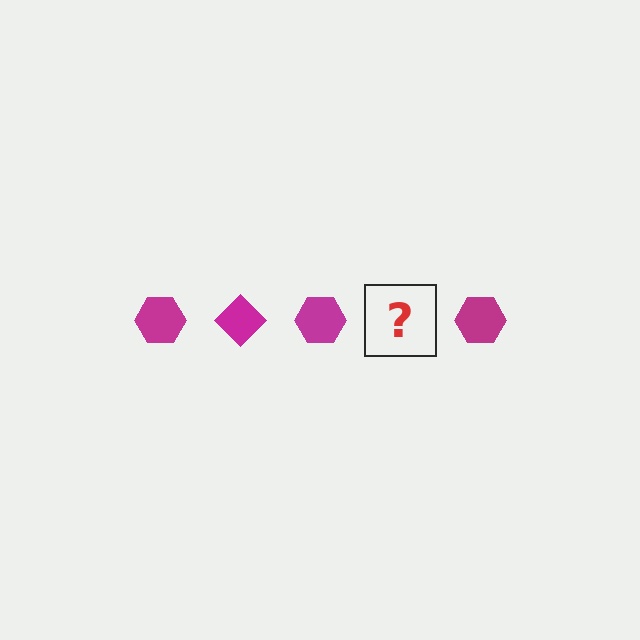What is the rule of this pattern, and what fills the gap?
The rule is that the pattern cycles through hexagon, diamond shapes in magenta. The gap should be filled with a magenta diamond.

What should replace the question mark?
The question mark should be replaced with a magenta diamond.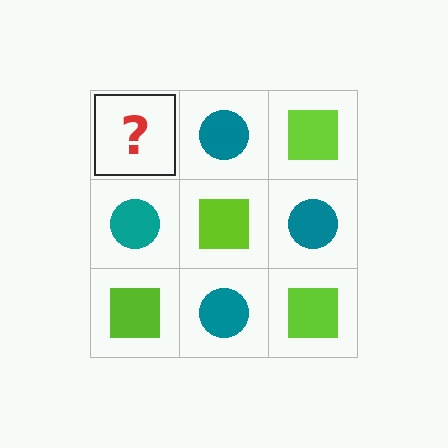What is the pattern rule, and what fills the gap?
The rule is that it alternates lime square and teal circle in a checkerboard pattern. The gap should be filled with a lime square.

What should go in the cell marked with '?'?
The missing cell should contain a lime square.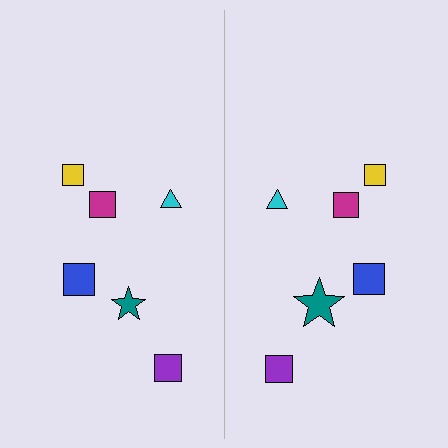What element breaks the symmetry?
The teal star on the right side has a different size than its mirror counterpart.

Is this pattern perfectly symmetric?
No, the pattern is not perfectly symmetric. The teal star on the right side has a different size than its mirror counterpart.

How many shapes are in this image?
There are 12 shapes in this image.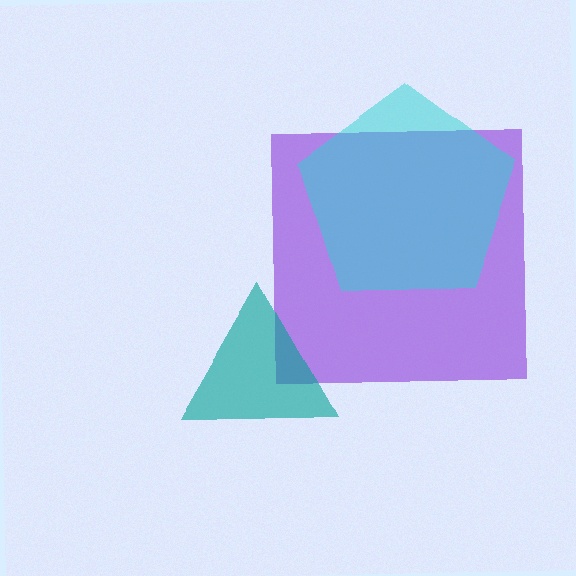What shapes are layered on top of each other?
The layered shapes are: a purple square, a cyan pentagon, a teal triangle.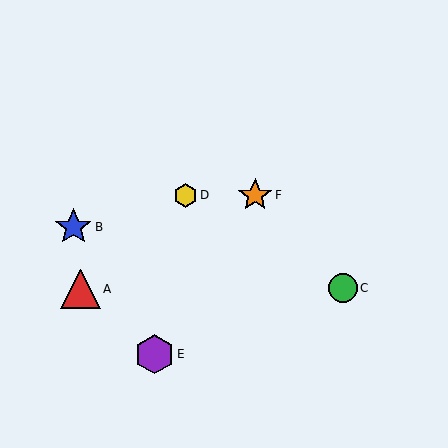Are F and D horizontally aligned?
Yes, both are at y≈195.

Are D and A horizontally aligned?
No, D is at y≈195 and A is at y≈289.